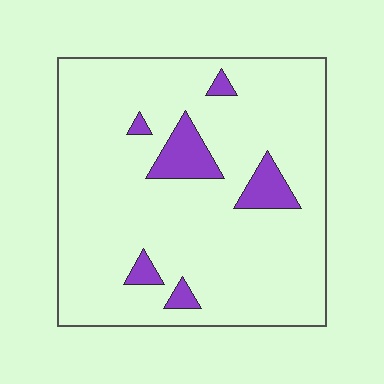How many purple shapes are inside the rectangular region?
6.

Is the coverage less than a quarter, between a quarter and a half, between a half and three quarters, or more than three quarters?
Less than a quarter.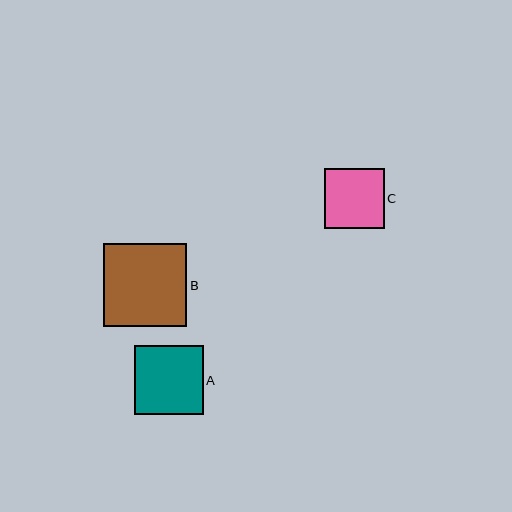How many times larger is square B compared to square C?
Square B is approximately 1.4 times the size of square C.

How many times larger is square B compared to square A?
Square B is approximately 1.2 times the size of square A.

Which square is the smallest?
Square C is the smallest with a size of approximately 60 pixels.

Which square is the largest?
Square B is the largest with a size of approximately 83 pixels.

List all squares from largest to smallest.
From largest to smallest: B, A, C.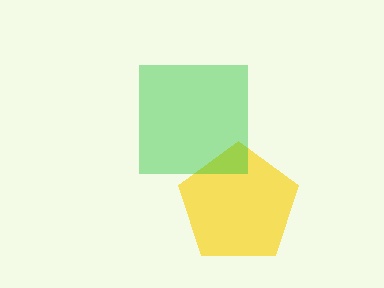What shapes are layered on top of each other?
The layered shapes are: a yellow pentagon, a green square.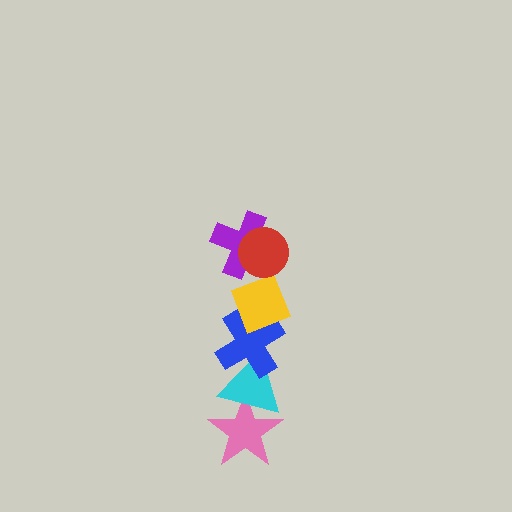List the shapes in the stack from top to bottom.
From top to bottom: the red circle, the purple cross, the yellow diamond, the blue cross, the cyan triangle, the pink star.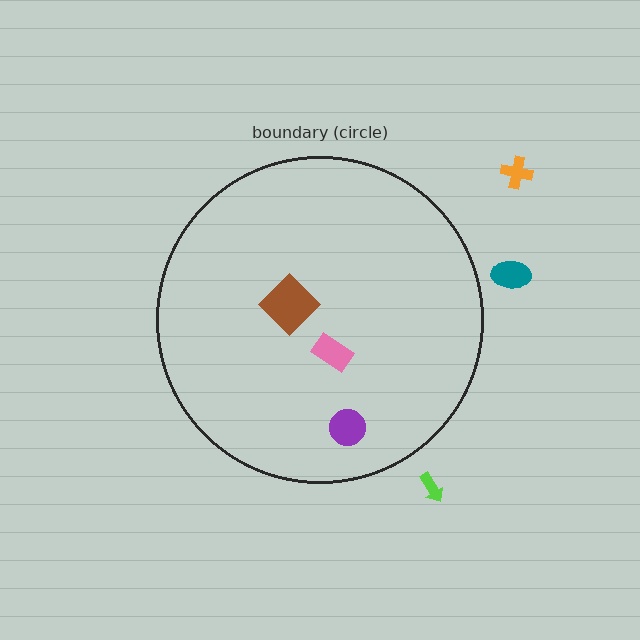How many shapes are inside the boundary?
3 inside, 3 outside.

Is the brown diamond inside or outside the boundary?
Inside.